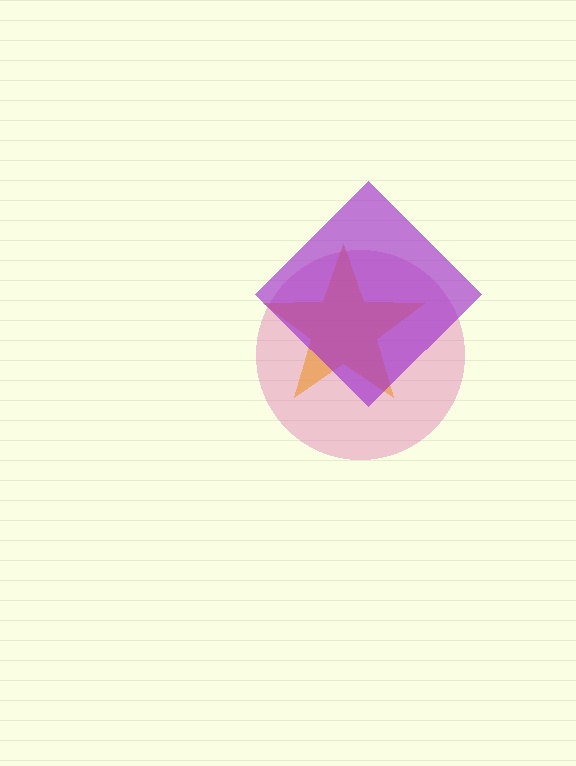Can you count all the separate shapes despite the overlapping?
Yes, there are 3 separate shapes.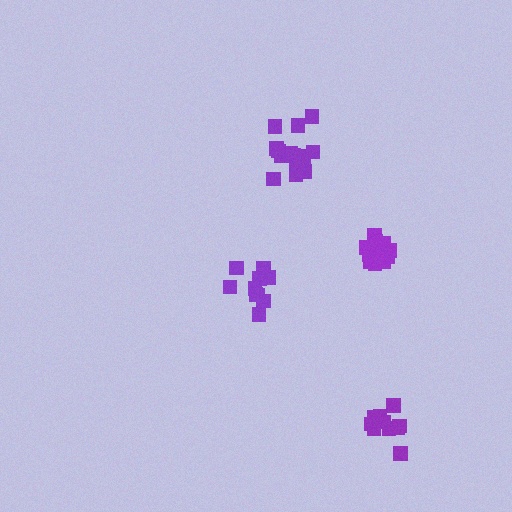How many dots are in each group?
Group 1: 15 dots, Group 2: 10 dots, Group 3: 16 dots, Group 4: 10 dots (51 total).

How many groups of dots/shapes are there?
There are 4 groups.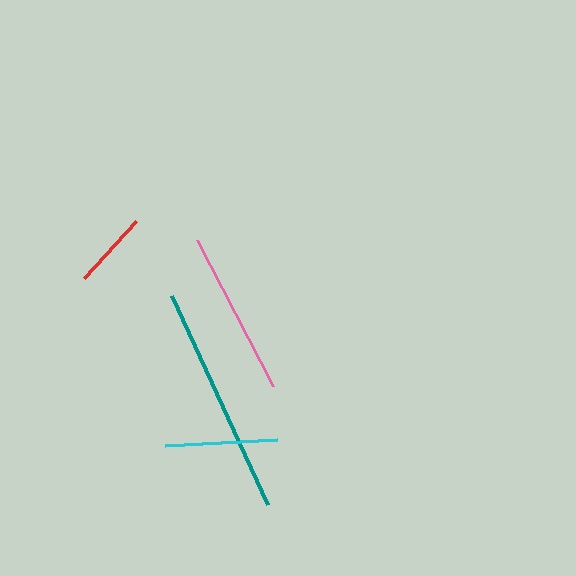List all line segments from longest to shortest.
From longest to shortest: teal, pink, cyan, red.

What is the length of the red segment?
The red segment is approximately 76 pixels long.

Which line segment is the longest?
The teal line is the longest at approximately 230 pixels.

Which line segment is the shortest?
The red line is the shortest at approximately 76 pixels.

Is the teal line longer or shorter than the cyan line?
The teal line is longer than the cyan line.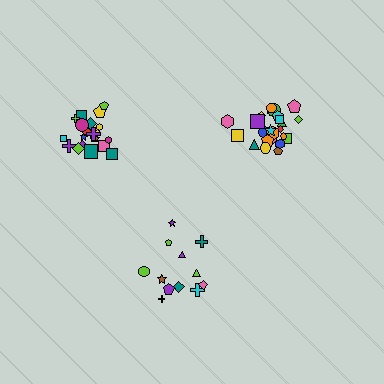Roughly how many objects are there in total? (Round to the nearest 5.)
Roughly 60 objects in total.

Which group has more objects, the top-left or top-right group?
The top-right group.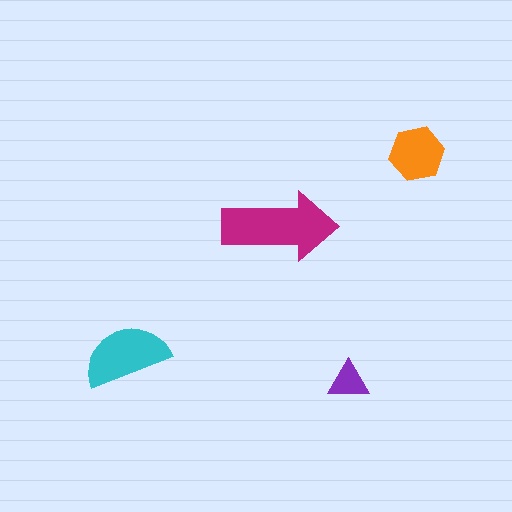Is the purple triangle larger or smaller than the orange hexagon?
Smaller.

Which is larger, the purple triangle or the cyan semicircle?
The cyan semicircle.